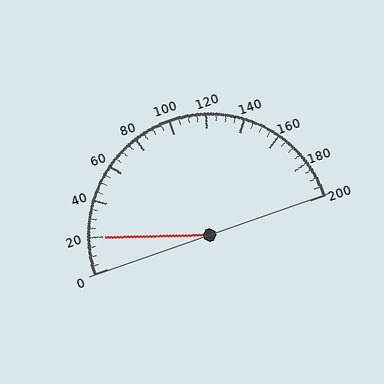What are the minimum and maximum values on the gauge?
The gauge ranges from 0 to 200.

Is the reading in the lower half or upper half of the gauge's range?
The reading is in the lower half of the range (0 to 200).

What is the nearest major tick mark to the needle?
The nearest major tick mark is 20.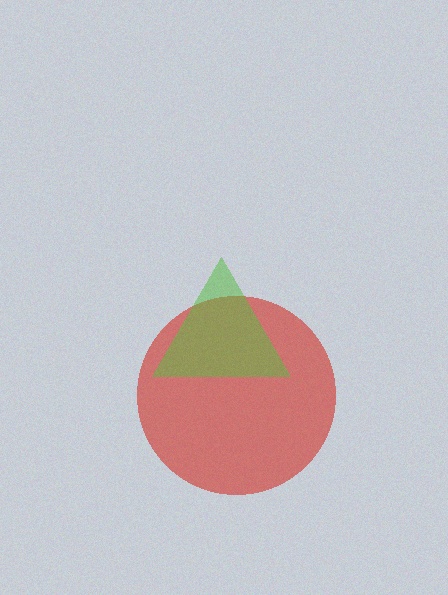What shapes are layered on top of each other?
The layered shapes are: a red circle, a lime triangle.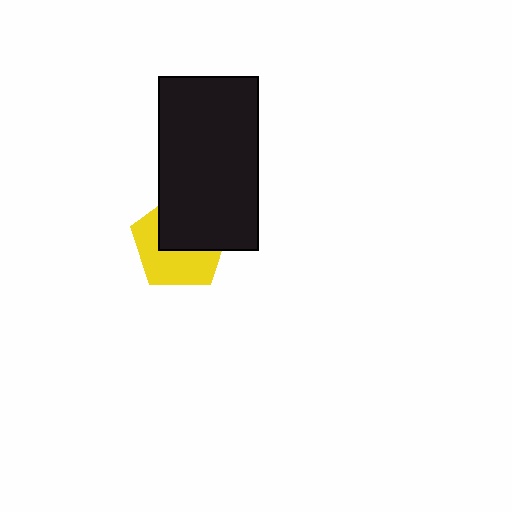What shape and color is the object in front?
The object in front is a black rectangle.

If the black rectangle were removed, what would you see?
You would see the complete yellow pentagon.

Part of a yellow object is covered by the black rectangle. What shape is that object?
It is a pentagon.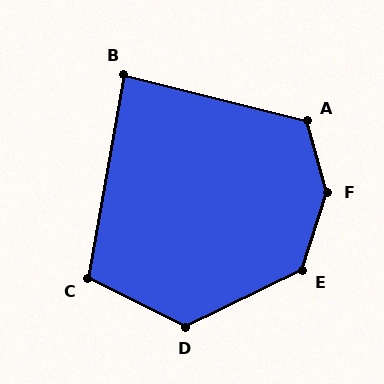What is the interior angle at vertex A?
Approximately 120 degrees (obtuse).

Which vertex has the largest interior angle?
F, at approximately 147 degrees.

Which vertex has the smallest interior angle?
B, at approximately 86 degrees.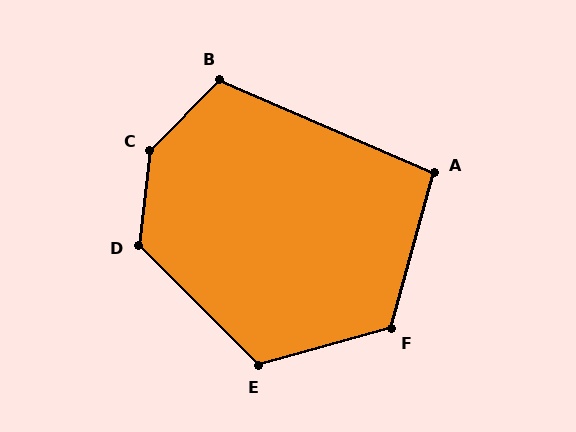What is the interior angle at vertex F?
Approximately 121 degrees (obtuse).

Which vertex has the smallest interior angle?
A, at approximately 98 degrees.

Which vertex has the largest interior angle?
C, at approximately 143 degrees.